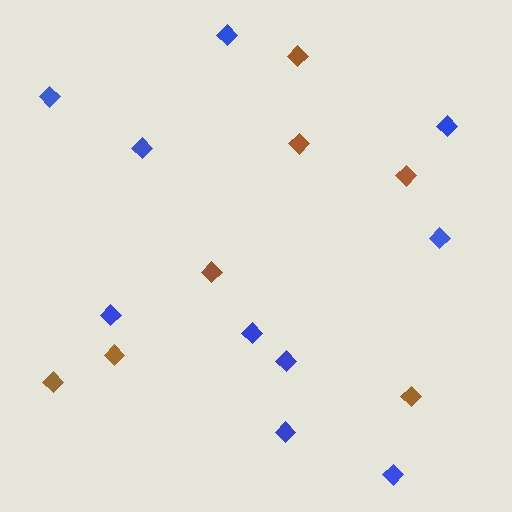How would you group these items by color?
There are 2 groups: one group of blue diamonds (10) and one group of brown diamonds (7).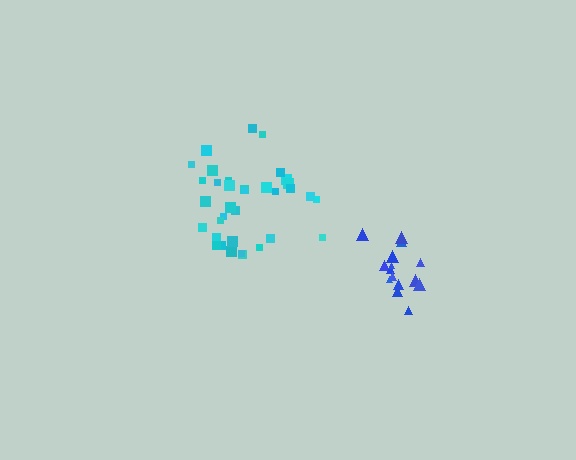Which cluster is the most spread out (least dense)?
Cyan.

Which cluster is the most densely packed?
Blue.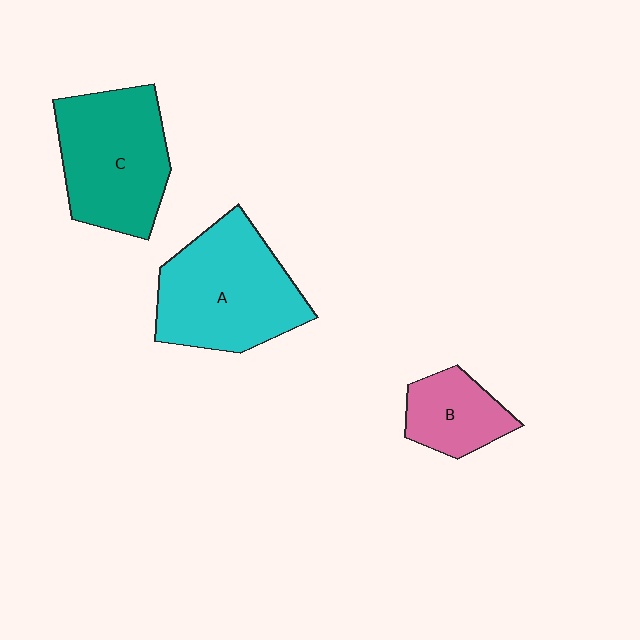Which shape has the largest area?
Shape A (cyan).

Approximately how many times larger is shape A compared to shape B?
Approximately 2.2 times.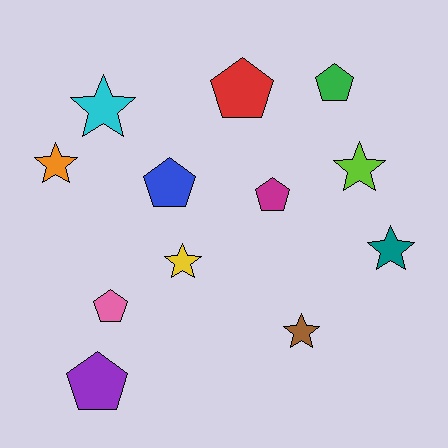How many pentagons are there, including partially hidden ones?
There are 6 pentagons.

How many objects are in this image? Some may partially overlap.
There are 12 objects.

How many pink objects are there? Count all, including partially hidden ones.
There is 1 pink object.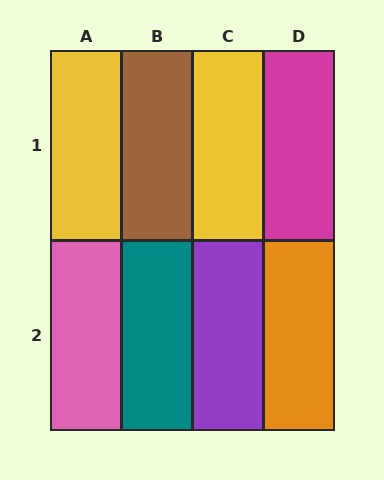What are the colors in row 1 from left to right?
Yellow, brown, yellow, magenta.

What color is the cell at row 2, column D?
Orange.